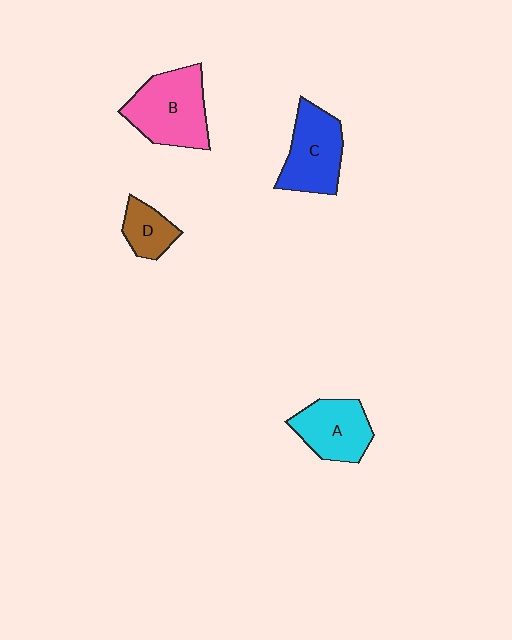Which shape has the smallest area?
Shape D (brown).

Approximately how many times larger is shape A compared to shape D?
Approximately 1.7 times.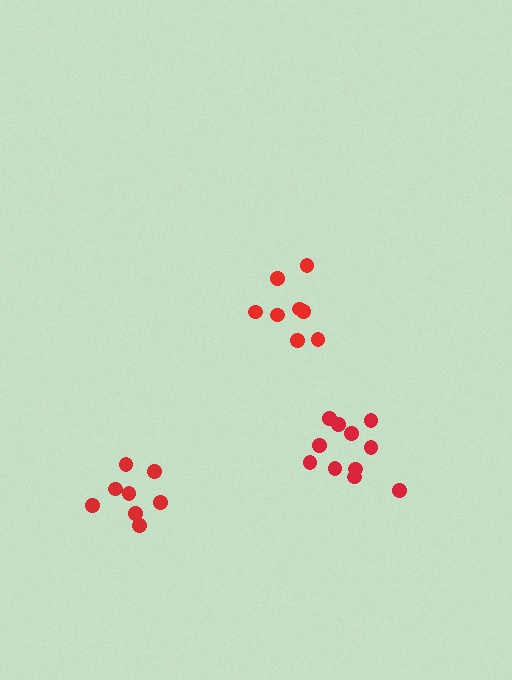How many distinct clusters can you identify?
There are 3 distinct clusters.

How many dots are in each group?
Group 1: 11 dots, Group 2: 8 dots, Group 3: 8 dots (27 total).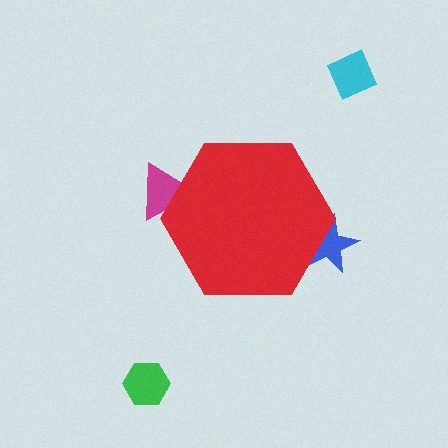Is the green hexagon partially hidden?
No, the green hexagon is fully visible.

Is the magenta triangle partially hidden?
Yes, the magenta triangle is partially hidden behind the red hexagon.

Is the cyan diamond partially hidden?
No, the cyan diamond is fully visible.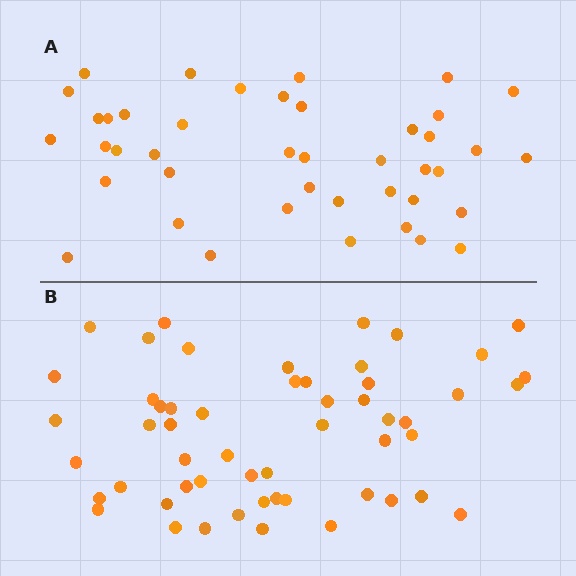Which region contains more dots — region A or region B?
Region B (the bottom region) has more dots.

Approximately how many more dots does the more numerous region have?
Region B has roughly 12 or so more dots than region A.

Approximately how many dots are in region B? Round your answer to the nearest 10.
About 50 dots. (The exact count is 54, which rounds to 50.)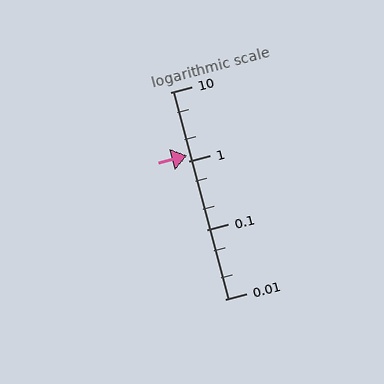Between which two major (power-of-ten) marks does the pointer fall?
The pointer is between 1 and 10.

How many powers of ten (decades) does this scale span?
The scale spans 3 decades, from 0.01 to 10.